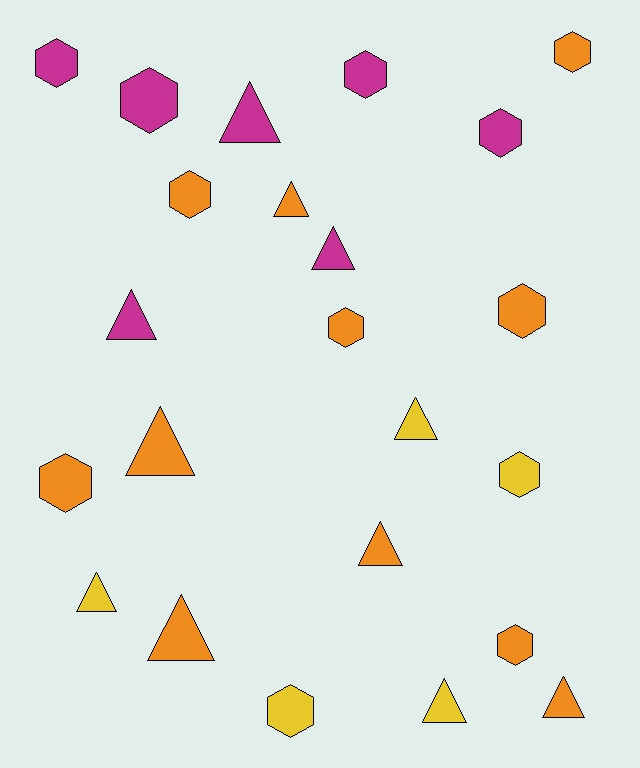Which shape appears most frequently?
Hexagon, with 12 objects.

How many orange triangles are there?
There are 5 orange triangles.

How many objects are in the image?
There are 23 objects.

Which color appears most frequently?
Orange, with 11 objects.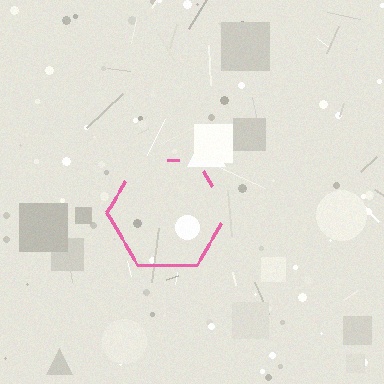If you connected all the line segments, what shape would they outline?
They would outline a hexagon.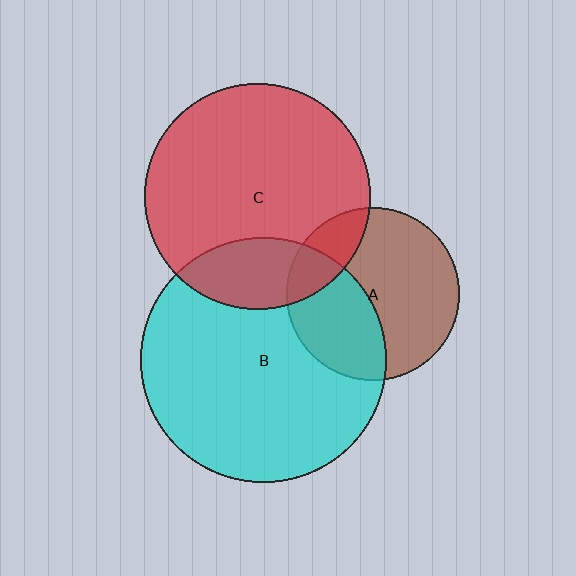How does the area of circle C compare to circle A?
Approximately 1.7 times.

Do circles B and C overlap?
Yes.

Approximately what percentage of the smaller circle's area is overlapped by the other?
Approximately 20%.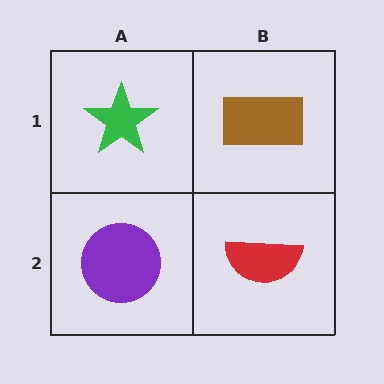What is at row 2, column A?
A purple circle.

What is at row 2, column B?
A red semicircle.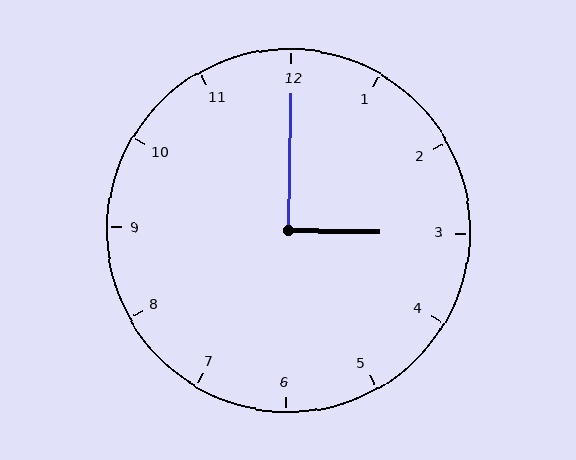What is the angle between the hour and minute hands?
Approximately 90 degrees.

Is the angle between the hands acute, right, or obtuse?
It is right.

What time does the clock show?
3:00.